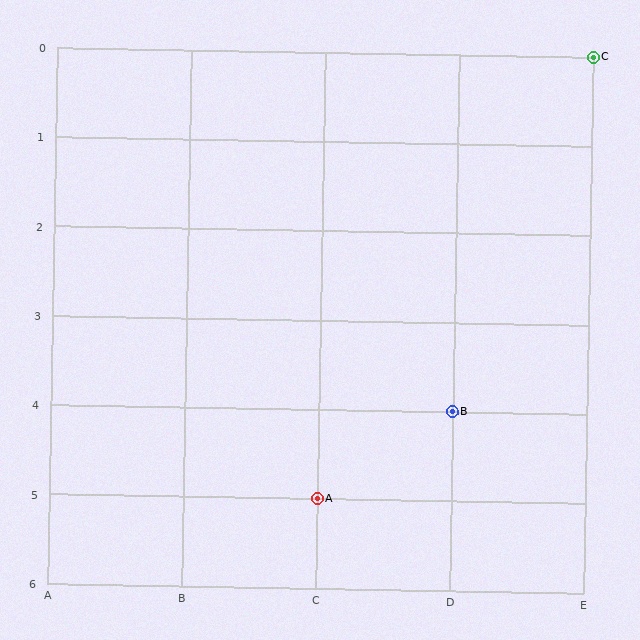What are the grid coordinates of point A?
Point A is at grid coordinates (C, 5).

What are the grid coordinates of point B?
Point B is at grid coordinates (D, 4).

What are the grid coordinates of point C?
Point C is at grid coordinates (E, 0).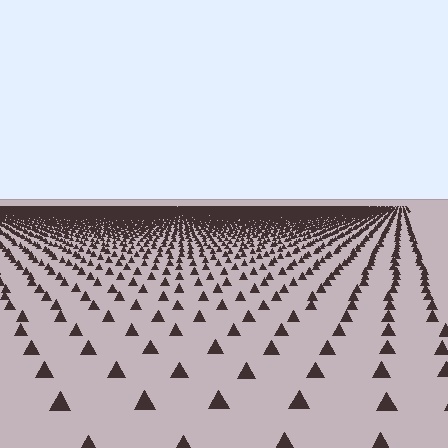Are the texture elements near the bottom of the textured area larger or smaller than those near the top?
Larger. Near the bottom, elements are closer to the viewer and appear at a bigger on-screen size.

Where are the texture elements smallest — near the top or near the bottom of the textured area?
Near the top.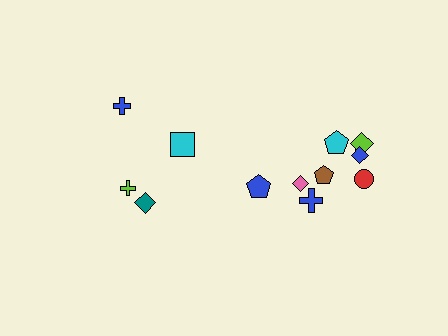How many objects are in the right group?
There are 8 objects.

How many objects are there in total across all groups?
There are 12 objects.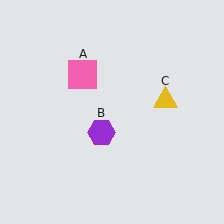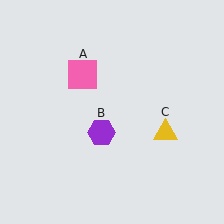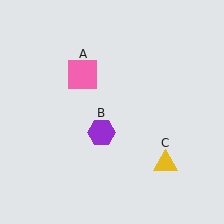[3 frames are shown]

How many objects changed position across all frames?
1 object changed position: yellow triangle (object C).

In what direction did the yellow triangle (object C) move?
The yellow triangle (object C) moved down.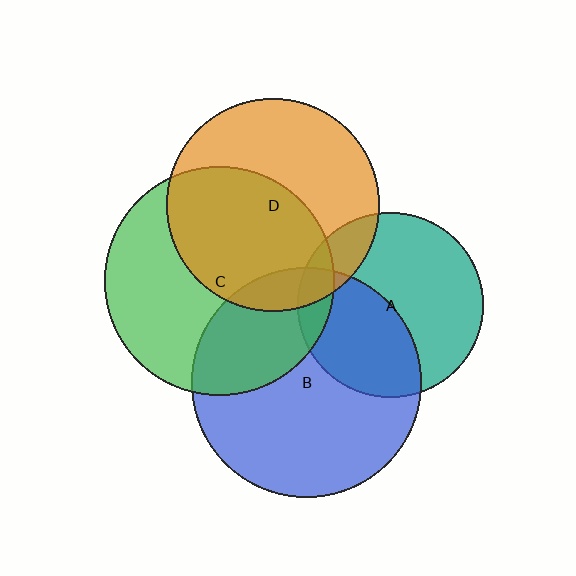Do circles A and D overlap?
Yes.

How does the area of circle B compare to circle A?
Approximately 1.5 times.